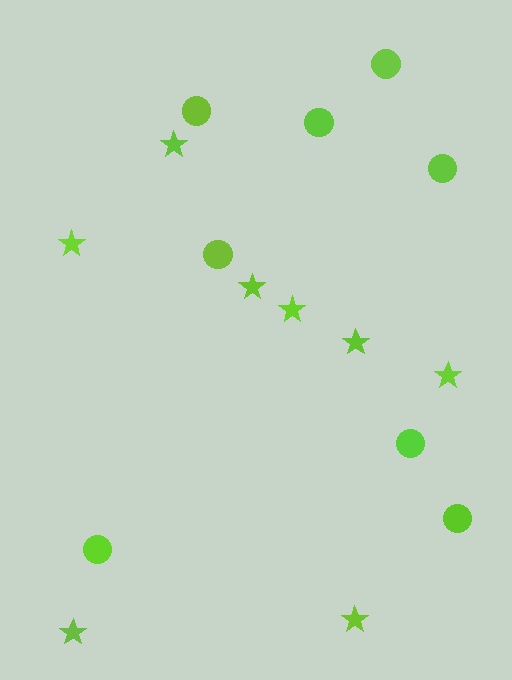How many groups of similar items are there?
There are 2 groups: one group of circles (8) and one group of stars (8).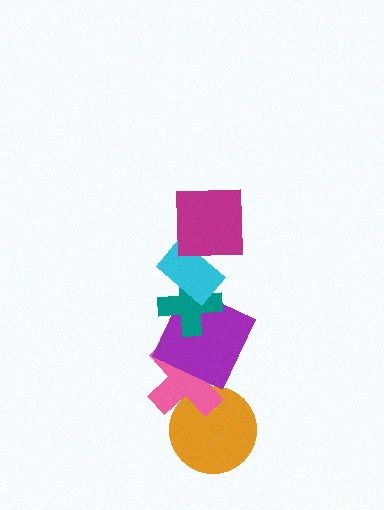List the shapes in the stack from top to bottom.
From top to bottom: the magenta square, the cyan rectangle, the teal cross, the purple square, the pink cross, the orange circle.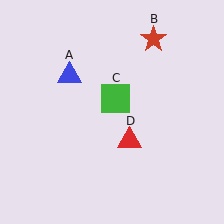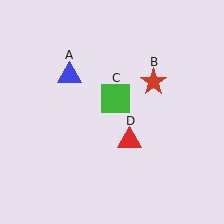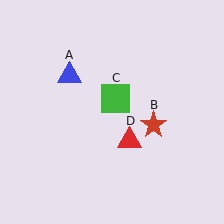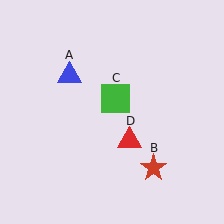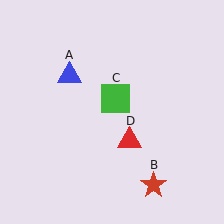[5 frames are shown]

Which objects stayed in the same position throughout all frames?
Blue triangle (object A) and green square (object C) and red triangle (object D) remained stationary.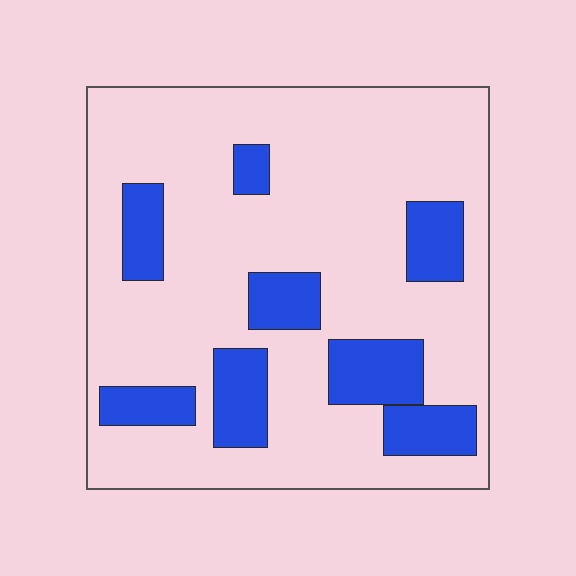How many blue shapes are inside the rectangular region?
8.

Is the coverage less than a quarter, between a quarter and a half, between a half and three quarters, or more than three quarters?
Less than a quarter.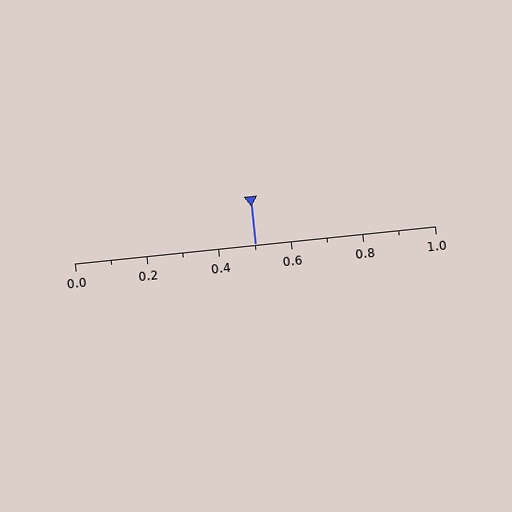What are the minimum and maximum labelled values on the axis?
The axis runs from 0.0 to 1.0.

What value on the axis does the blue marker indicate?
The marker indicates approximately 0.5.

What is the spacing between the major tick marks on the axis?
The major ticks are spaced 0.2 apart.